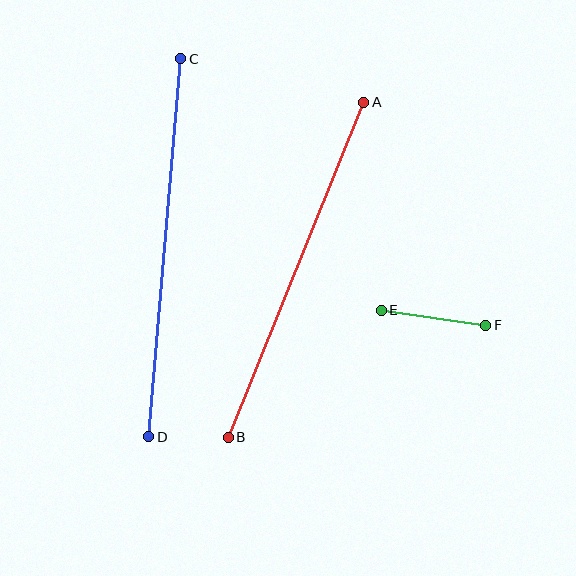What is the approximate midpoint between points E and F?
The midpoint is at approximately (433, 318) pixels.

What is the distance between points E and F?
The distance is approximately 106 pixels.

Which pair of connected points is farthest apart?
Points C and D are farthest apart.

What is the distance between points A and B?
The distance is approximately 361 pixels.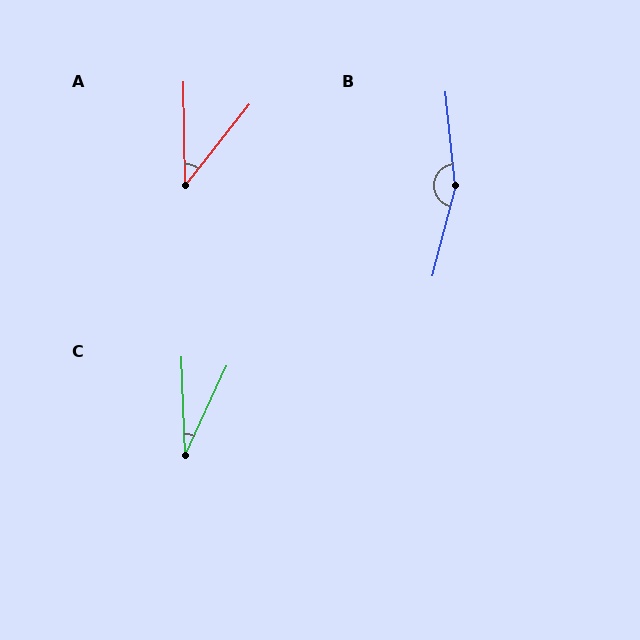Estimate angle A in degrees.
Approximately 39 degrees.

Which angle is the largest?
B, at approximately 160 degrees.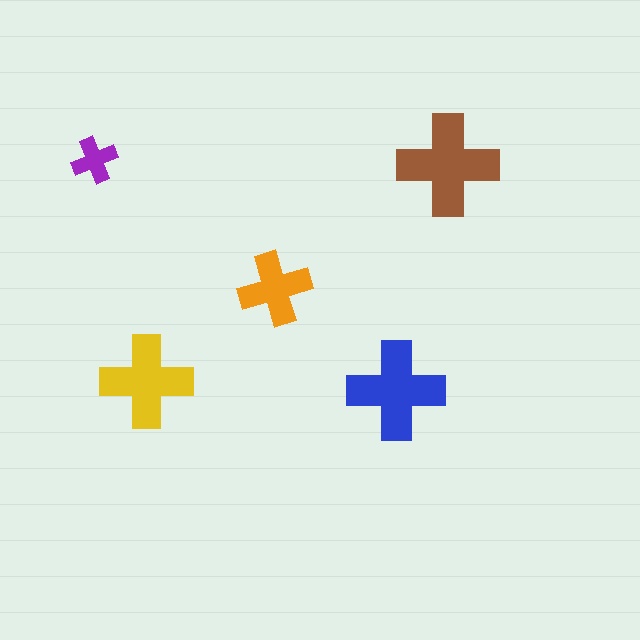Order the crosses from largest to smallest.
the brown one, the blue one, the yellow one, the orange one, the purple one.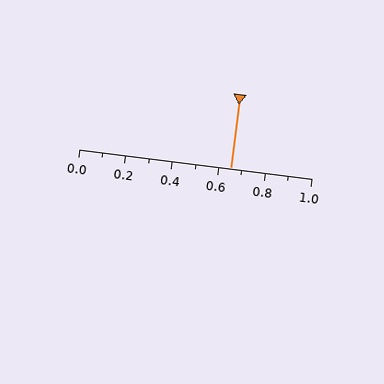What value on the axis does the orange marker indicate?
The marker indicates approximately 0.65.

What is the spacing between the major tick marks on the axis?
The major ticks are spaced 0.2 apart.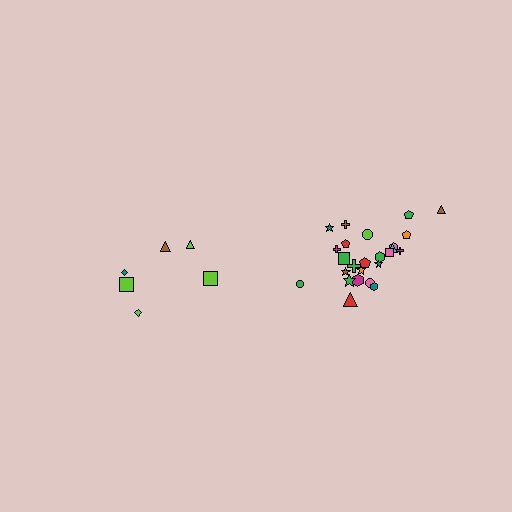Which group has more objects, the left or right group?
The right group.